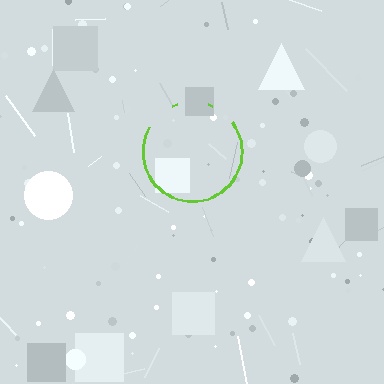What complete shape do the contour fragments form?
The contour fragments form a circle.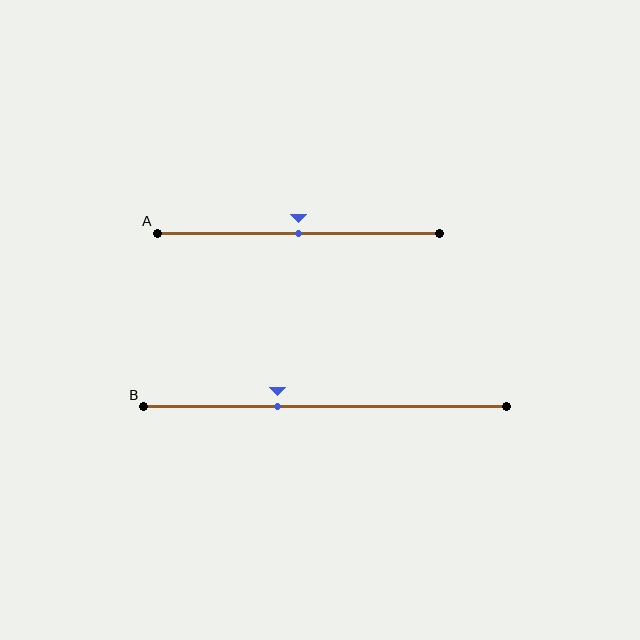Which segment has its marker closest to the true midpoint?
Segment A has its marker closest to the true midpoint.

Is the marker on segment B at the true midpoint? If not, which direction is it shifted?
No, the marker on segment B is shifted to the left by about 13% of the segment length.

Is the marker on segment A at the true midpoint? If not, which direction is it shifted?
Yes, the marker on segment A is at the true midpoint.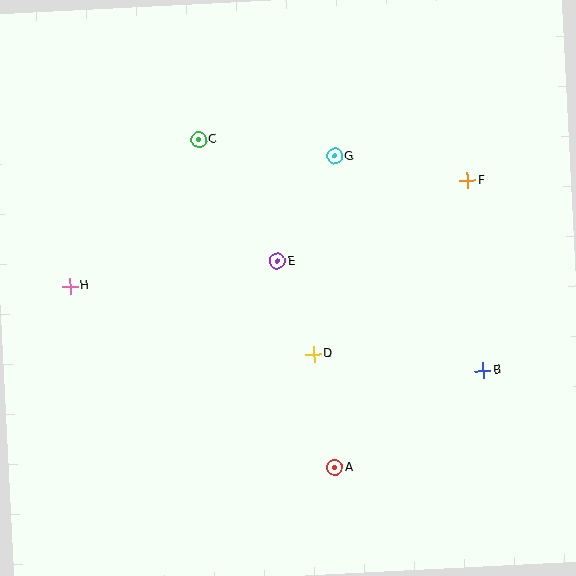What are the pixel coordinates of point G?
Point G is at (334, 156).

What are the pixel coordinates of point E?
Point E is at (277, 261).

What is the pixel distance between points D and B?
The distance between D and B is 170 pixels.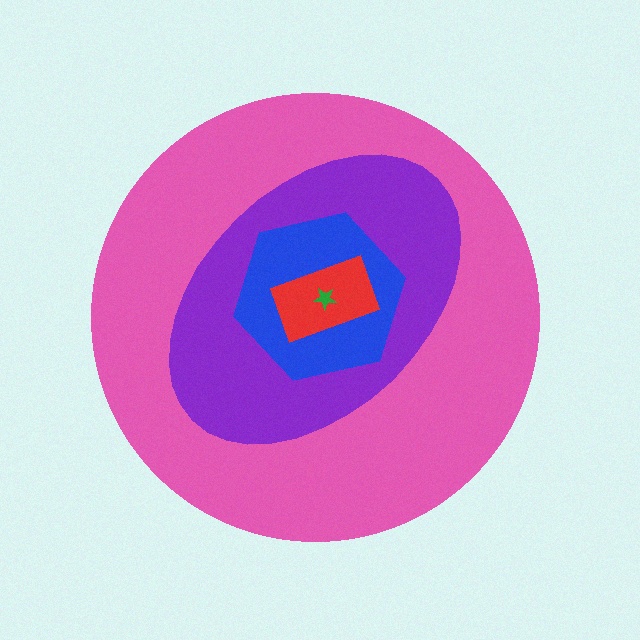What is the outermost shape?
The pink circle.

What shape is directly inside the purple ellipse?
The blue hexagon.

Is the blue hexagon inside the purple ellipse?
Yes.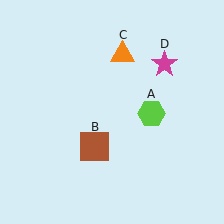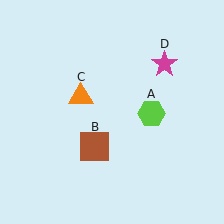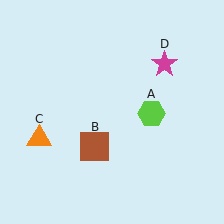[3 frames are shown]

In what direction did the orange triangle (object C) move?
The orange triangle (object C) moved down and to the left.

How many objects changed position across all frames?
1 object changed position: orange triangle (object C).